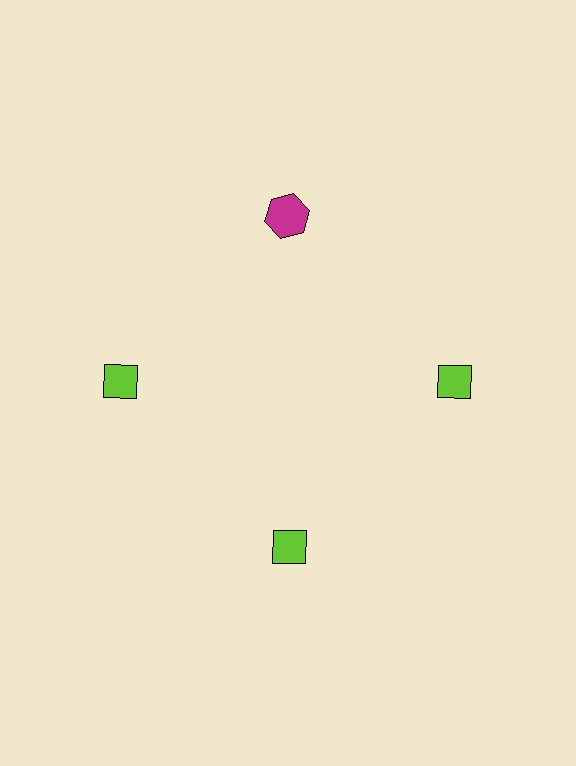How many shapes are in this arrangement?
There are 4 shapes arranged in a ring pattern.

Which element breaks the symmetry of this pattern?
The magenta hexagon at roughly the 12 o'clock position breaks the symmetry. All other shapes are lime diamonds.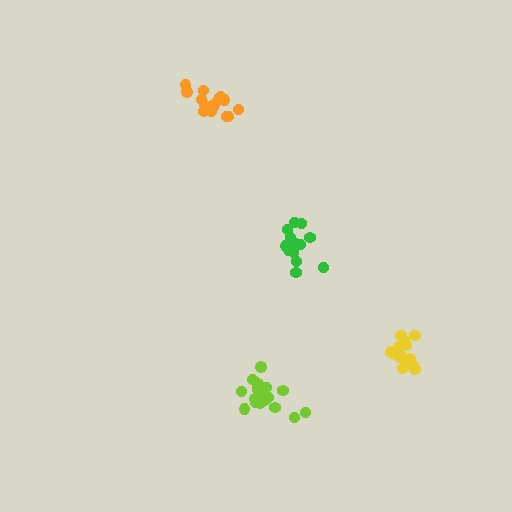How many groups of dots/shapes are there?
There are 4 groups.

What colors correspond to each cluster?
The clusters are colored: green, orange, lime, yellow.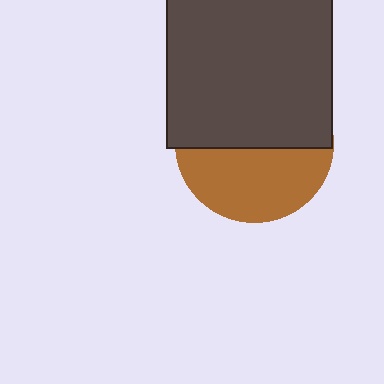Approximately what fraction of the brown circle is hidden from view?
Roughly 55% of the brown circle is hidden behind the dark gray rectangle.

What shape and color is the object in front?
The object in front is a dark gray rectangle.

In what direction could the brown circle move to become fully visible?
The brown circle could move down. That would shift it out from behind the dark gray rectangle entirely.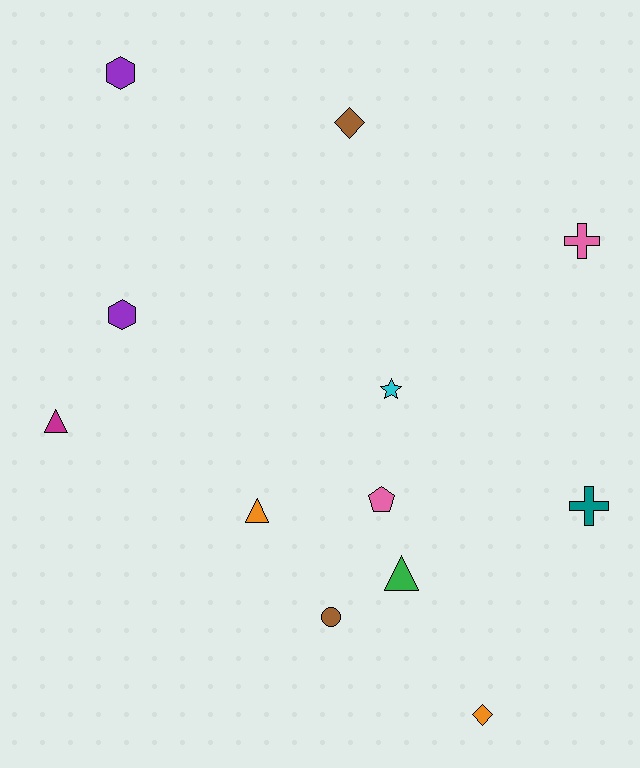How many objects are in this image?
There are 12 objects.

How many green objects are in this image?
There is 1 green object.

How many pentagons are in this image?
There is 1 pentagon.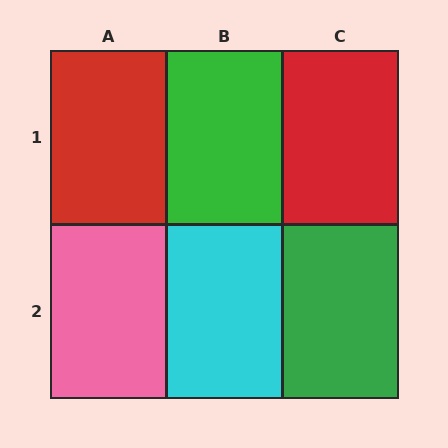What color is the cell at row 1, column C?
Red.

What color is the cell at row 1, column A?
Red.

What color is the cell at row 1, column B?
Green.